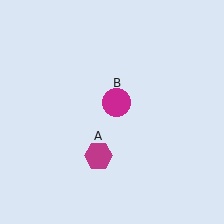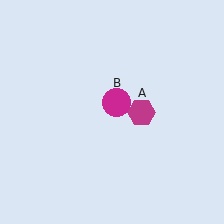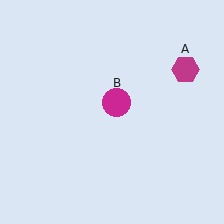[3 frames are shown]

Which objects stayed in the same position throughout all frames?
Magenta circle (object B) remained stationary.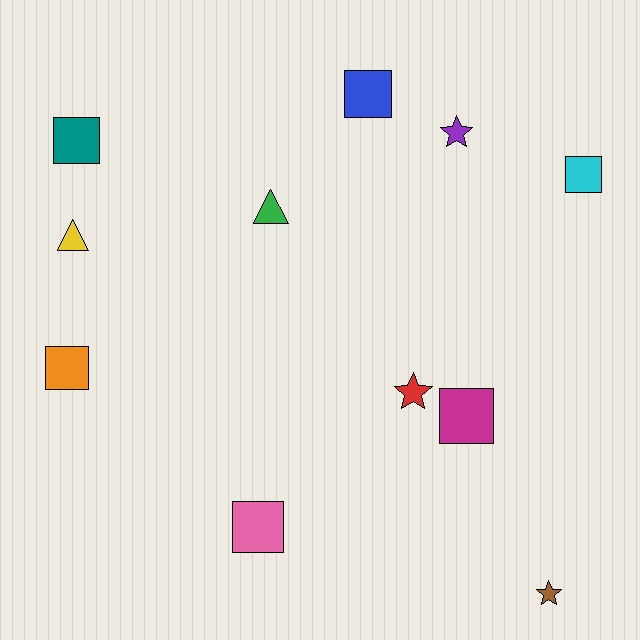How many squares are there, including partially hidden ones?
There are 6 squares.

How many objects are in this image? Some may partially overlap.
There are 11 objects.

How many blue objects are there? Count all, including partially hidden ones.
There is 1 blue object.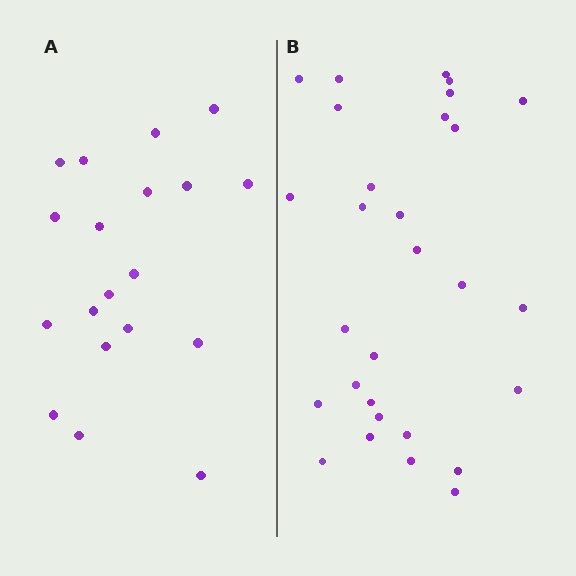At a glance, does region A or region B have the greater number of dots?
Region B (the right region) has more dots.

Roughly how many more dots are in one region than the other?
Region B has roughly 10 or so more dots than region A.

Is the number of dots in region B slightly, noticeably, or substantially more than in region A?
Region B has substantially more. The ratio is roughly 1.5 to 1.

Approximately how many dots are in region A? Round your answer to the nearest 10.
About 20 dots. (The exact count is 19, which rounds to 20.)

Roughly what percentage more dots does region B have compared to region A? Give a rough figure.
About 55% more.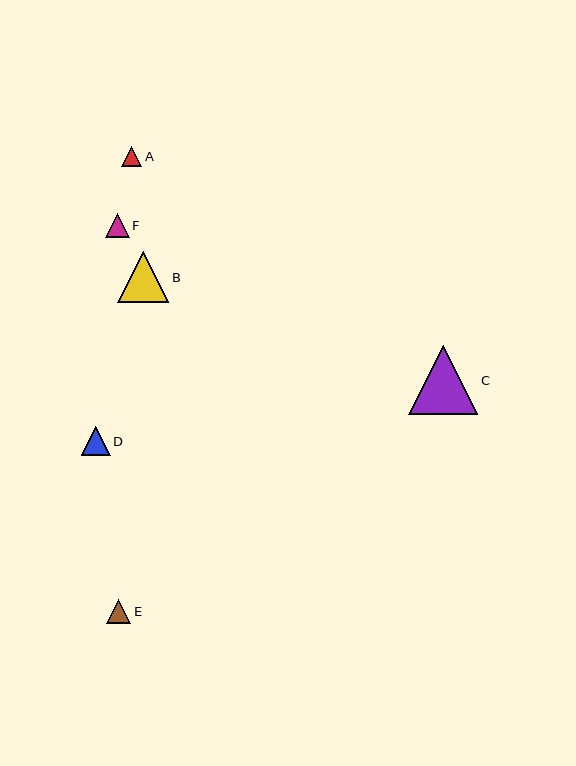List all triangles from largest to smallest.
From largest to smallest: C, B, D, F, E, A.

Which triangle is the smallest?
Triangle A is the smallest with a size of approximately 20 pixels.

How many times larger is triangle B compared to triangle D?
Triangle B is approximately 1.8 times the size of triangle D.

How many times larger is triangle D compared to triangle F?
Triangle D is approximately 1.2 times the size of triangle F.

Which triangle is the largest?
Triangle C is the largest with a size of approximately 69 pixels.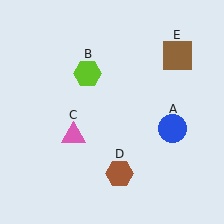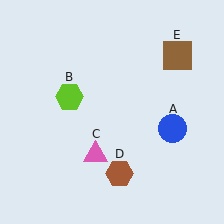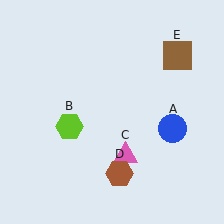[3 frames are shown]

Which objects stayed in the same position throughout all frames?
Blue circle (object A) and brown hexagon (object D) and brown square (object E) remained stationary.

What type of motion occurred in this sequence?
The lime hexagon (object B), pink triangle (object C) rotated counterclockwise around the center of the scene.